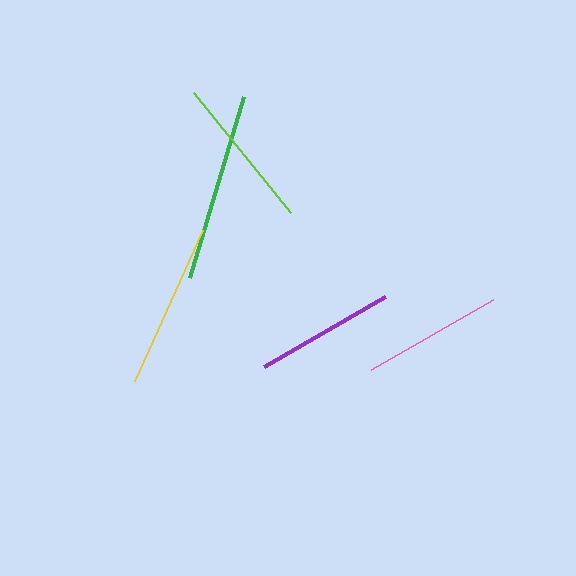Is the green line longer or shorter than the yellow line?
The green line is longer than the yellow line.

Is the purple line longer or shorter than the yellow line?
The yellow line is longer than the purple line.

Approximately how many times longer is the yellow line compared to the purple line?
The yellow line is approximately 1.2 times the length of the purple line.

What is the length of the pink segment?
The pink segment is approximately 140 pixels long.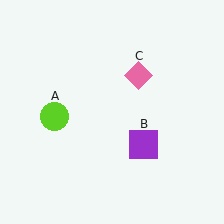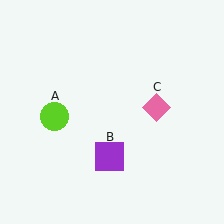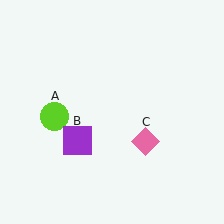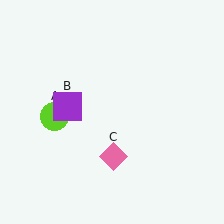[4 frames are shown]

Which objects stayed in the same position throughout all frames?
Lime circle (object A) remained stationary.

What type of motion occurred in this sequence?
The purple square (object B), pink diamond (object C) rotated clockwise around the center of the scene.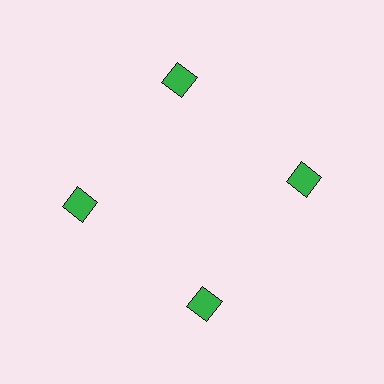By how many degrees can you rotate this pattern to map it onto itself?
The pattern maps onto itself every 90 degrees of rotation.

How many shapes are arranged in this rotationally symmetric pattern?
There are 4 shapes, arranged in 4 groups of 1.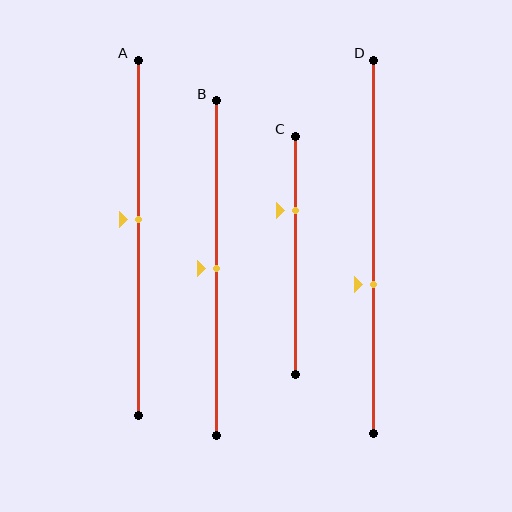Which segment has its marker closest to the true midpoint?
Segment B has its marker closest to the true midpoint.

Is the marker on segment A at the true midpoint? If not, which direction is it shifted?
No, the marker on segment A is shifted upward by about 5% of the segment length.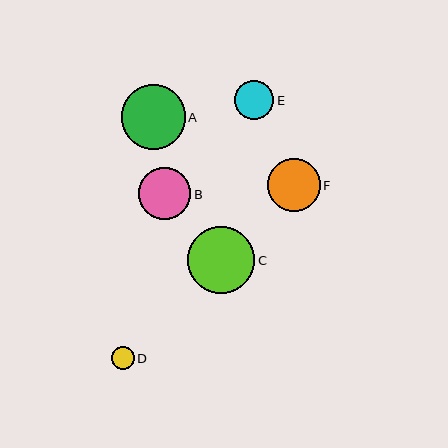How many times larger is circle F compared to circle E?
Circle F is approximately 1.4 times the size of circle E.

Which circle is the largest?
Circle C is the largest with a size of approximately 67 pixels.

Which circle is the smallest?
Circle D is the smallest with a size of approximately 23 pixels.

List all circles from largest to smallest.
From largest to smallest: C, A, F, B, E, D.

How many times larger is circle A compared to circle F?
Circle A is approximately 1.2 times the size of circle F.